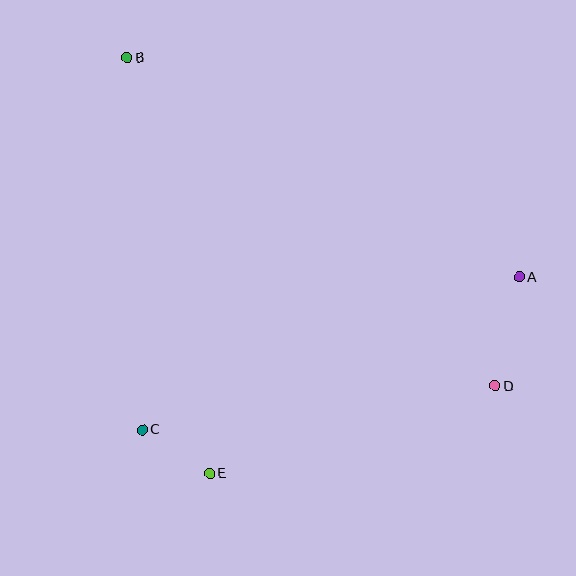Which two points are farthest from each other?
Points B and D are farthest from each other.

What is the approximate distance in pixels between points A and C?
The distance between A and C is approximately 406 pixels.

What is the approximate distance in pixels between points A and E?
The distance between A and E is approximately 366 pixels.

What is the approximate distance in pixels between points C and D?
The distance between C and D is approximately 355 pixels.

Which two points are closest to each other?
Points C and E are closest to each other.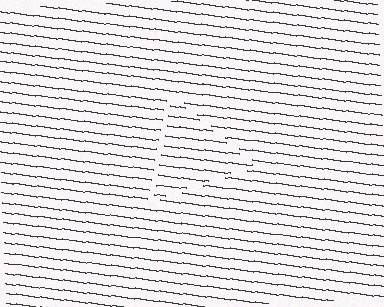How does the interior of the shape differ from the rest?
The interior of the shape contains the same grating, shifted by half a period — the contour is defined by the phase discontinuity where line-ends from the inner and outer gratings abut.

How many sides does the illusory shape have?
3 sides — the line-ends trace a triangle.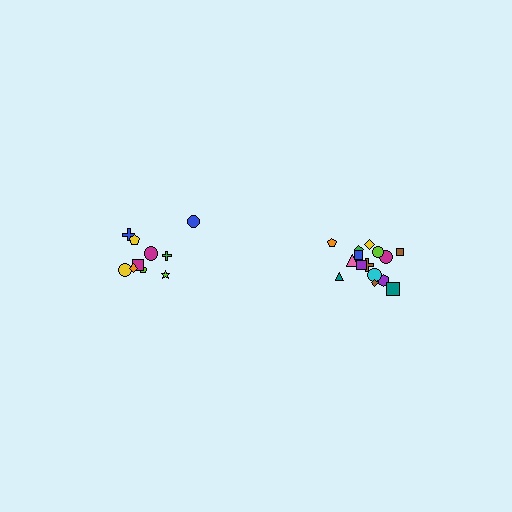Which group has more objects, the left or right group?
The right group.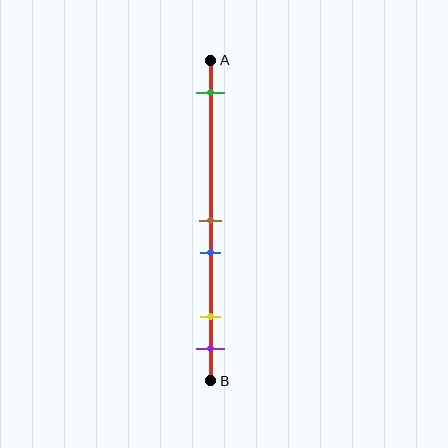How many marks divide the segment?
There are 5 marks dividing the segment.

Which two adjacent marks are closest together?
The brown and blue marks are the closest adjacent pair.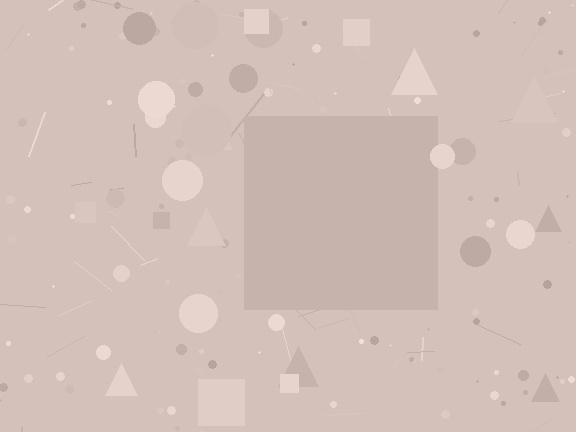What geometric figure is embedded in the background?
A square is embedded in the background.